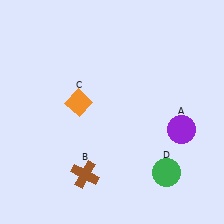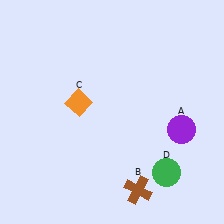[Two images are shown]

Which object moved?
The brown cross (B) moved right.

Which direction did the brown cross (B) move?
The brown cross (B) moved right.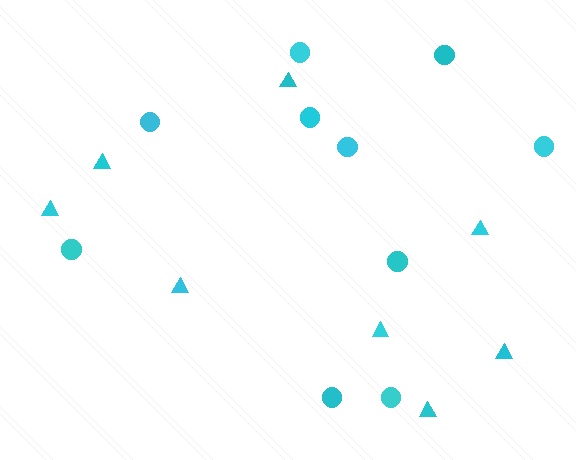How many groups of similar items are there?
There are 2 groups: one group of triangles (8) and one group of circles (10).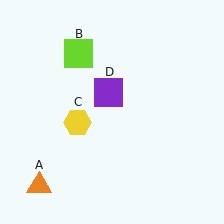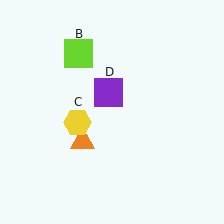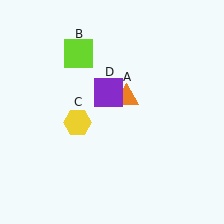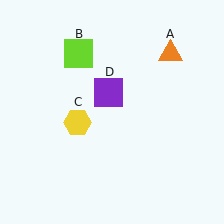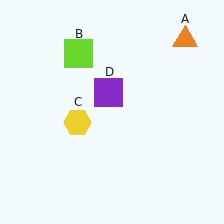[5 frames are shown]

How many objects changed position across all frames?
1 object changed position: orange triangle (object A).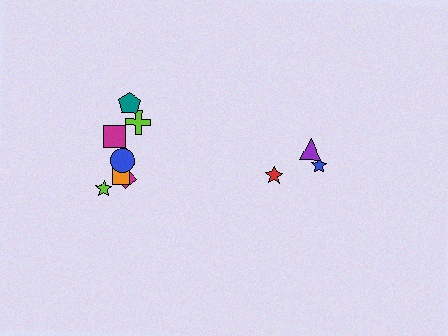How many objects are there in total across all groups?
There are 10 objects.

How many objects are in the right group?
There are 3 objects.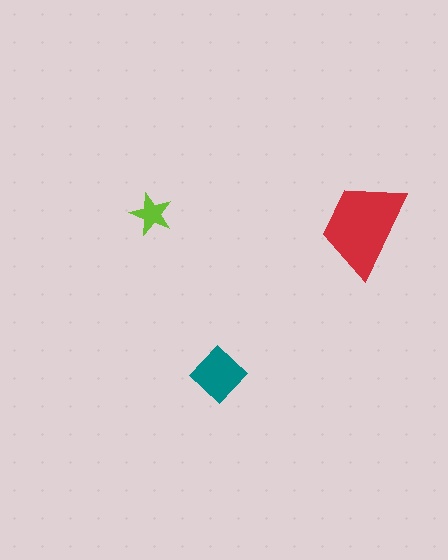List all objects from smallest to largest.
The lime star, the teal diamond, the red trapezoid.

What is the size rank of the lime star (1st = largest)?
3rd.